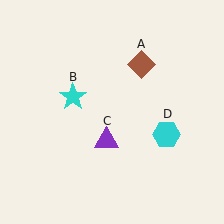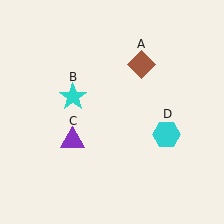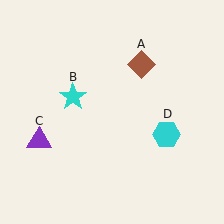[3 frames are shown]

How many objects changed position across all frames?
1 object changed position: purple triangle (object C).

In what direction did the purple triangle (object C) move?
The purple triangle (object C) moved left.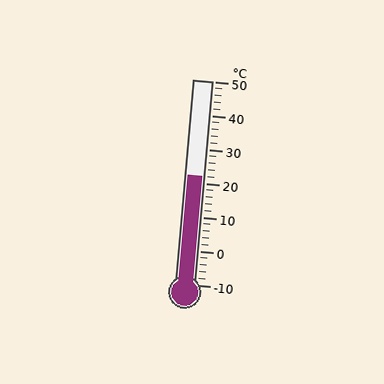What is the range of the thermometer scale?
The thermometer scale ranges from -10°C to 50°C.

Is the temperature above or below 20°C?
The temperature is above 20°C.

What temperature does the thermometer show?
The thermometer shows approximately 22°C.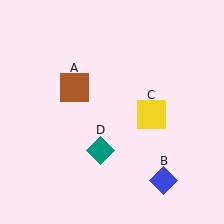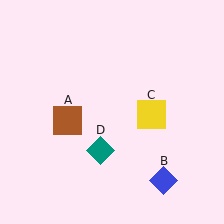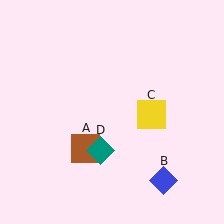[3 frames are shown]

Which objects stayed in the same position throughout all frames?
Blue diamond (object B) and yellow square (object C) and teal diamond (object D) remained stationary.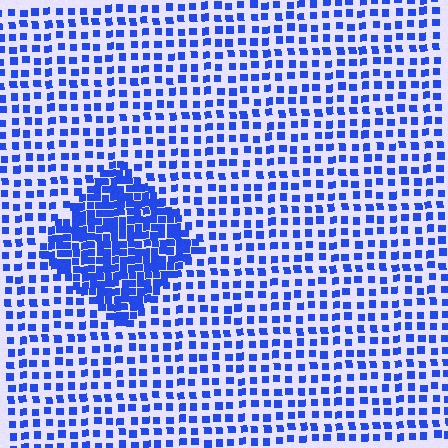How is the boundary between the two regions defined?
The boundary is defined by a change in element density (approximately 2.3x ratio). All elements are the same color, size, and shape.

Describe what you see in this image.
The image contains small blue elements arranged at two different densities. A diamond-shaped region is visible where the elements are more densely packed than the surrounding area.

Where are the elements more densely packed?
The elements are more densely packed inside the diamond boundary.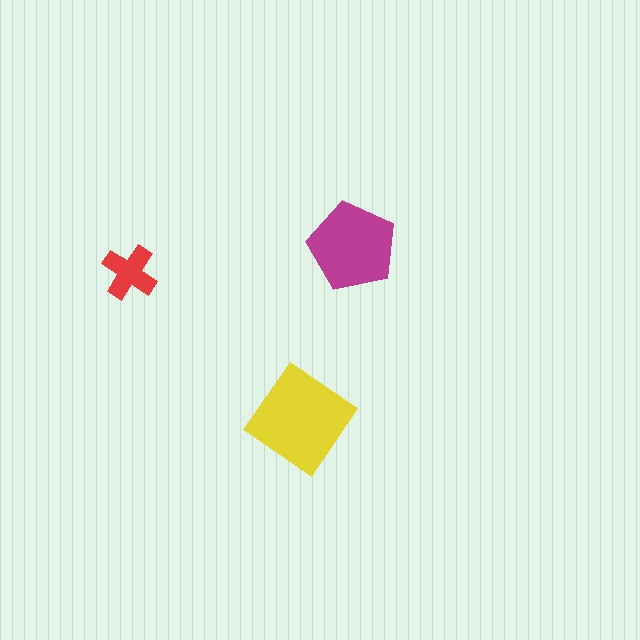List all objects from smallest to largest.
The red cross, the magenta pentagon, the yellow diamond.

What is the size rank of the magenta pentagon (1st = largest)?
2nd.